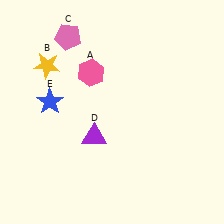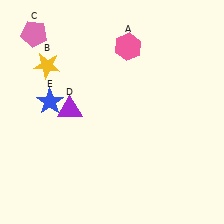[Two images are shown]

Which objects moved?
The objects that moved are: the pink hexagon (A), the pink pentagon (C), the purple triangle (D).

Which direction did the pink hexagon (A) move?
The pink hexagon (A) moved right.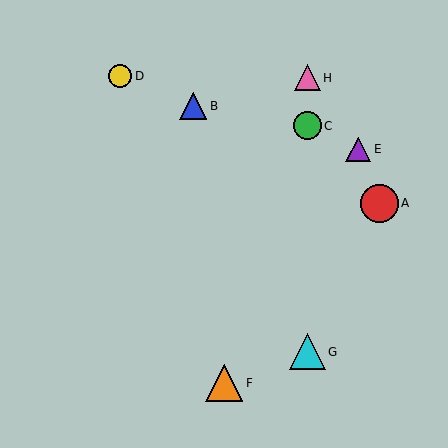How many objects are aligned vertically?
3 objects (C, G, H) are aligned vertically.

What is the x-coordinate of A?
Object A is at x≈379.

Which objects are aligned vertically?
Objects C, G, H are aligned vertically.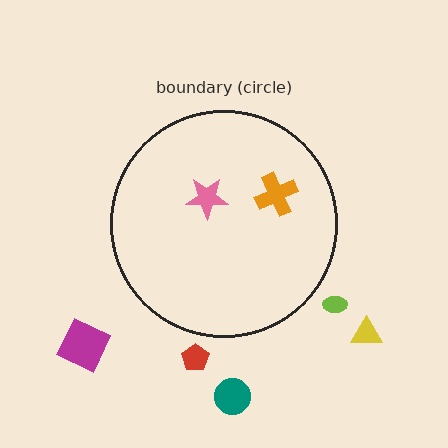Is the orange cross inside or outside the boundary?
Inside.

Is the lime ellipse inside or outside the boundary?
Outside.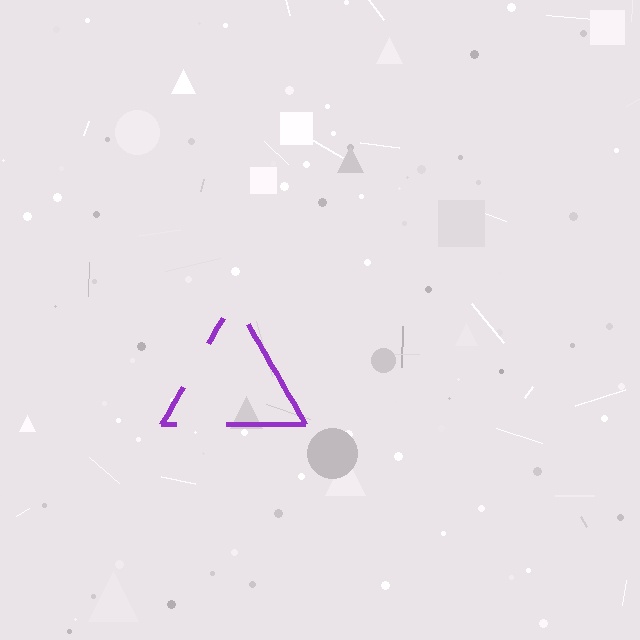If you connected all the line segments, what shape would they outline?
They would outline a triangle.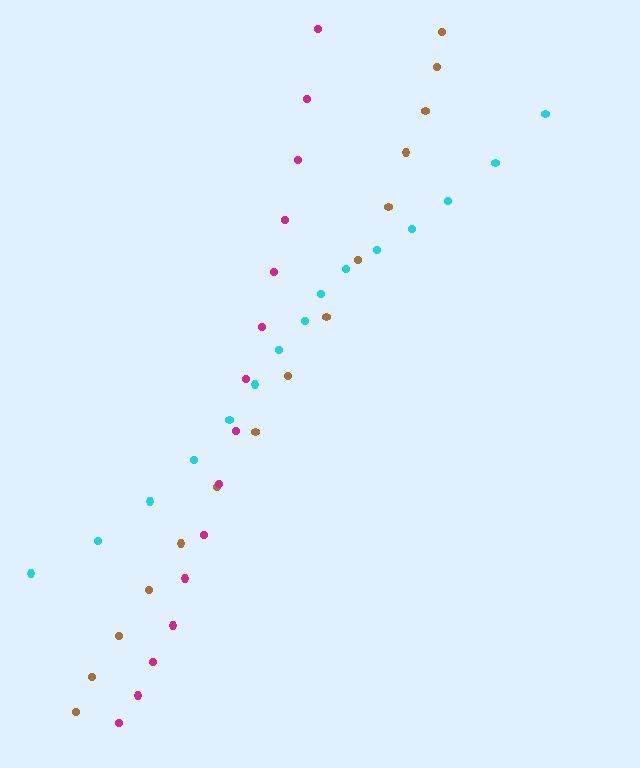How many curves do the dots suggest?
There are 3 distinct paths.